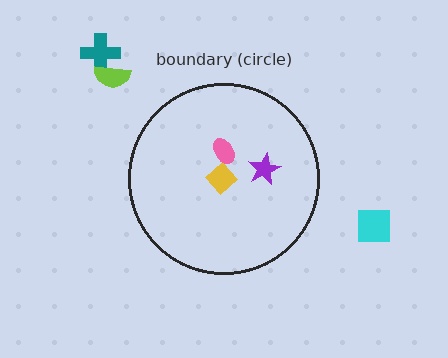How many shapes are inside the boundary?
3 inside, 3 outside.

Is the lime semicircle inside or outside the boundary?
Outside.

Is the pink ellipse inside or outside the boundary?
Inside.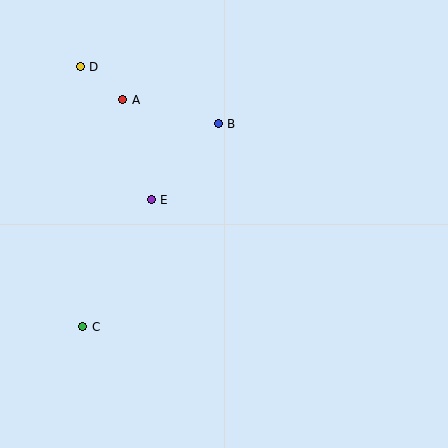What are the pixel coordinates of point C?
Point C is at (83, 327).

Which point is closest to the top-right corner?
Point B is closest to the top-right corner.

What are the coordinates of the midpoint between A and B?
The midpoint between A and B is at (170, 112).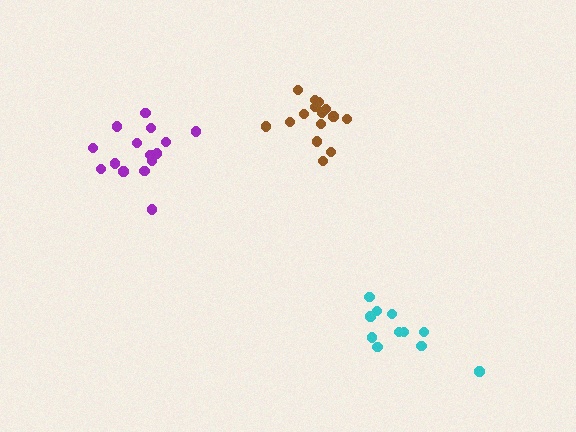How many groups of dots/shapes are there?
There are 3 groups.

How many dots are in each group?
Group 1: 11 dots, Group 2: 15 dots, Group 3: 15 dots (41 total).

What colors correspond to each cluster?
The clusters are colored: cyan, purple, brown.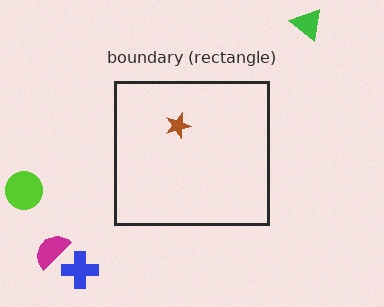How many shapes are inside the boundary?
1 inside, 4 outside.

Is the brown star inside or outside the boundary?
Inside.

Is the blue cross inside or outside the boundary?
Outside.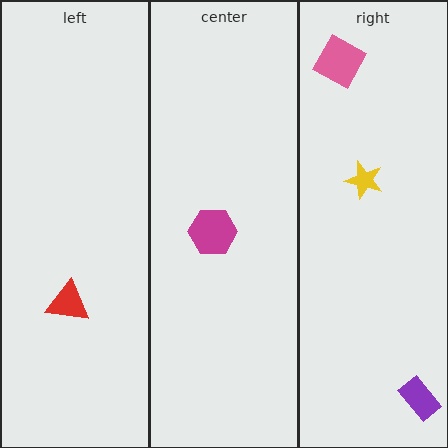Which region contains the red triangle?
The left region.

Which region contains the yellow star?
The right region.